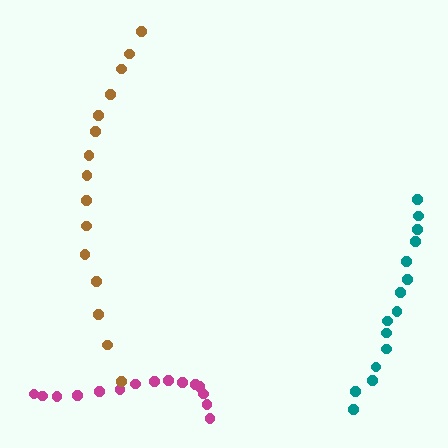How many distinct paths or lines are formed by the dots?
There are 3 distinct paths.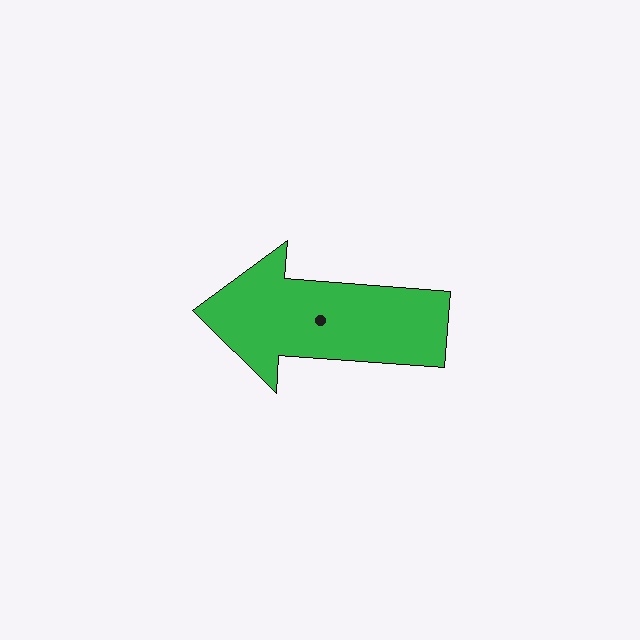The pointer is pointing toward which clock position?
Roughly 9 o'clock.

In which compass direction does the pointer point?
West.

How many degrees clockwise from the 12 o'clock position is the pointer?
Approximately 274 degrees.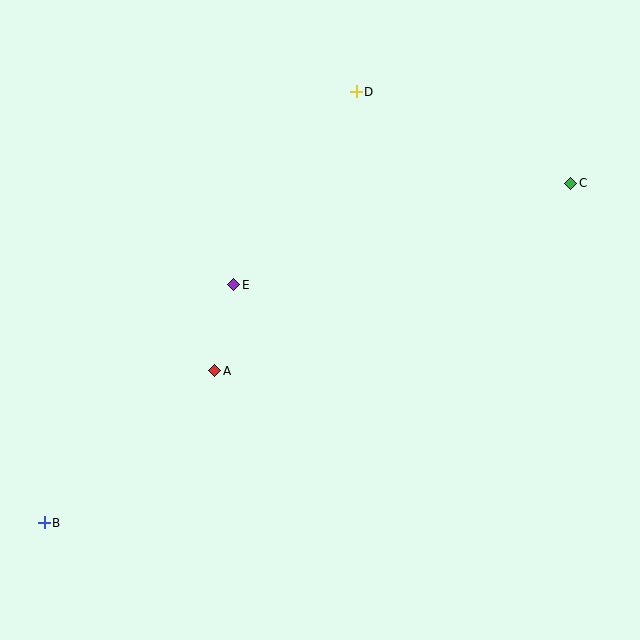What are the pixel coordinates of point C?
Point C is at (571, 183).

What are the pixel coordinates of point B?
Point B is at (44, 523).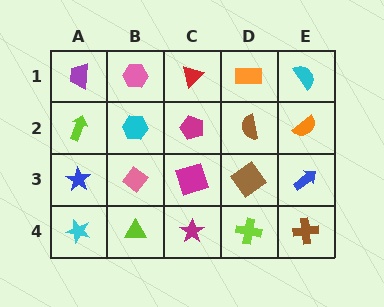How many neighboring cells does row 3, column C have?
4.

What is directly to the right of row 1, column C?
An orange rectangle.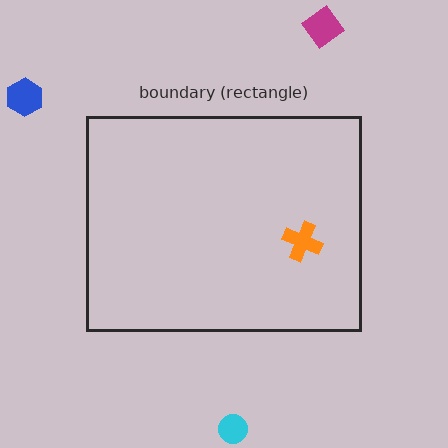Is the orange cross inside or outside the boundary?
Inside.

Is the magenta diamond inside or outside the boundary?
Outside.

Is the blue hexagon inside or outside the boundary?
Outside.